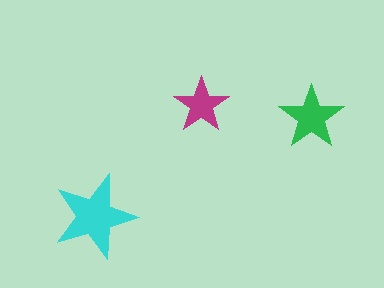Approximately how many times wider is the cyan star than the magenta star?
About 1.5 times wider.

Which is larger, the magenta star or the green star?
The green one.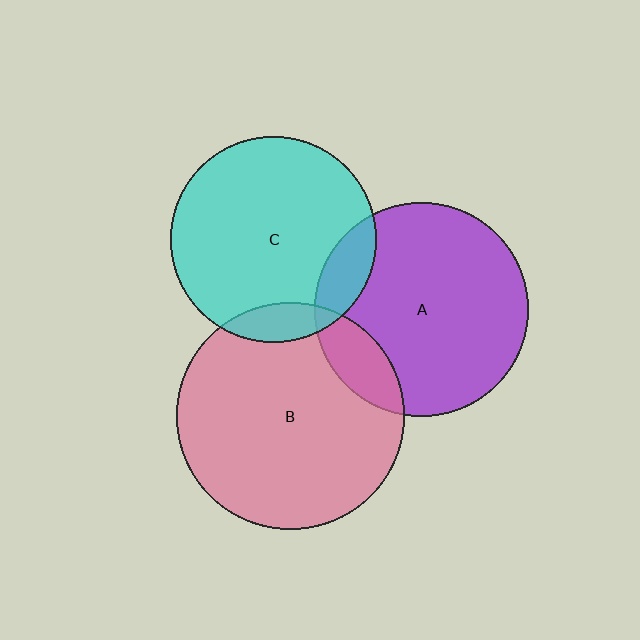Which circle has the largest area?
Circle B (pink).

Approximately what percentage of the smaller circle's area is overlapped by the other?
Approximately 15%.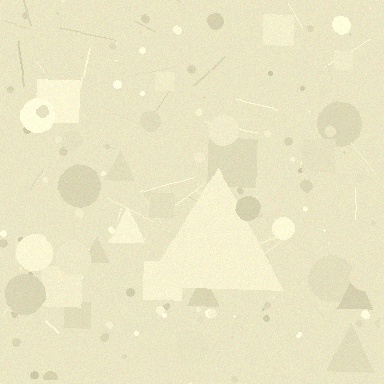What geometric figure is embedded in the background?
A triangle is embedded in the background.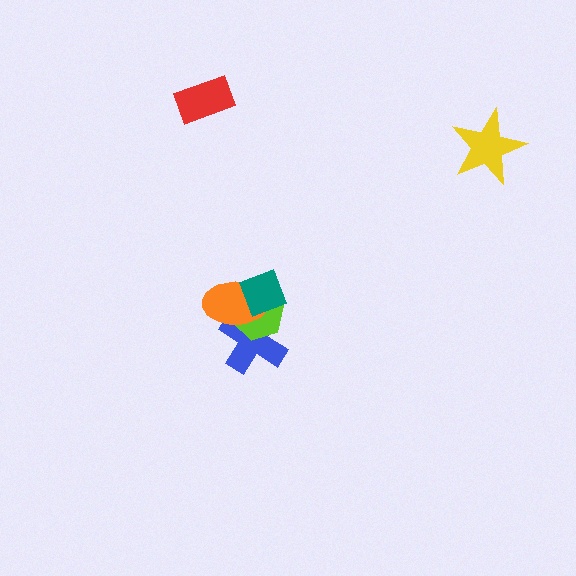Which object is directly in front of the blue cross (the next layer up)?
The lime hexagon is directly in front of the blue cross.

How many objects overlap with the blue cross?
3 objects overlap with the blue cross.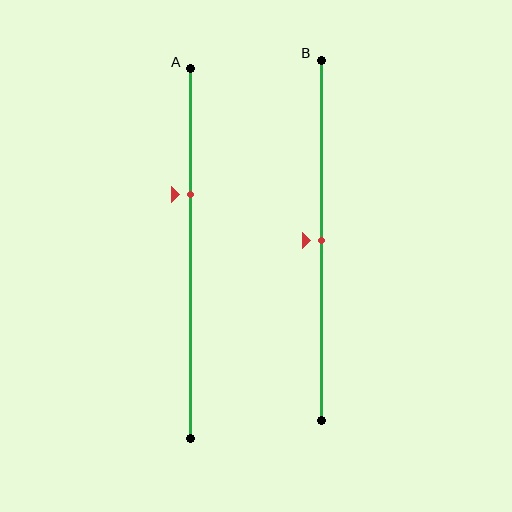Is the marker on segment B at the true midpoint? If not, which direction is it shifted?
Yes, the marker on segment B is at the true midpoint.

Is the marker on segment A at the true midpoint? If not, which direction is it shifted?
No, the marker on segment A is shifted upward by about 16% of the segment length.